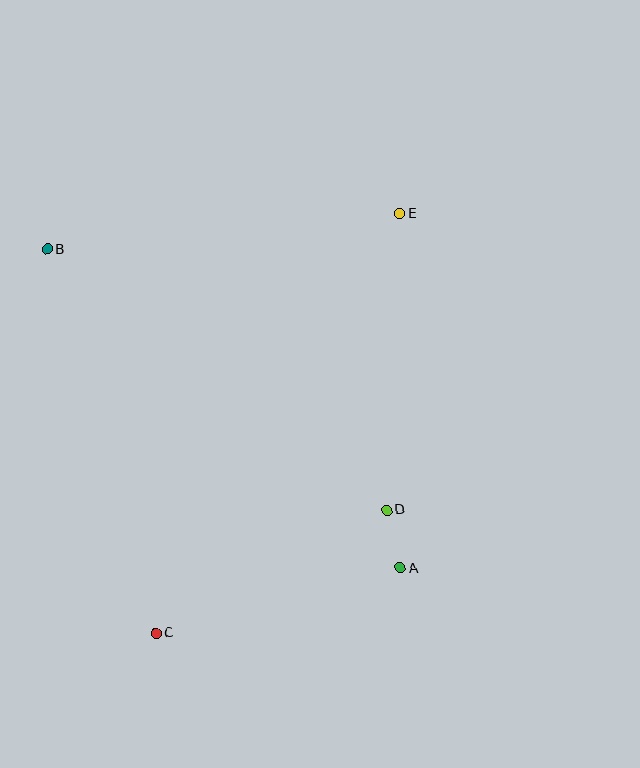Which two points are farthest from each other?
Points C and E are farthest from each other.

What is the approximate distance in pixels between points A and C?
The distance between A and C is approximately 253 pixels.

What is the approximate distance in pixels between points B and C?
The distance between B and C is approximately 399 pixels.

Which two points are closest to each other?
Points A and D are closest to each other.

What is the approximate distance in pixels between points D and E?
The distance between D and E is approximately 297 pixels.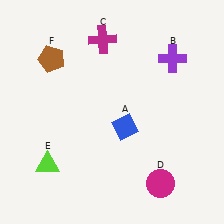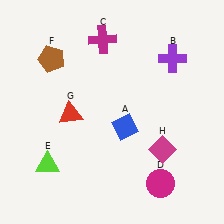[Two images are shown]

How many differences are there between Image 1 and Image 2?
There are 2 differences between the two images.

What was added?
A red triangle (G), a magenta diamond (H) were added in Image 2.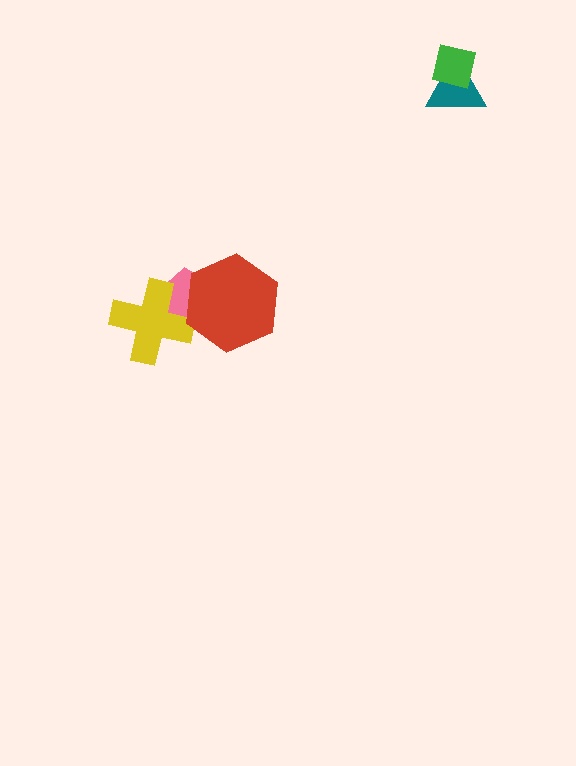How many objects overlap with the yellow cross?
2 objects overlap with the yellow cross.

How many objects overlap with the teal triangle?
1 object overlaps with the teal triangle.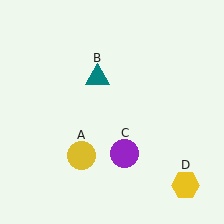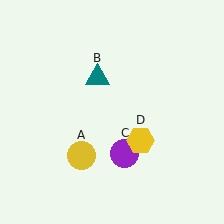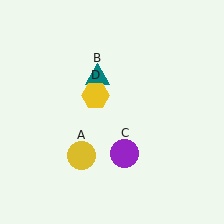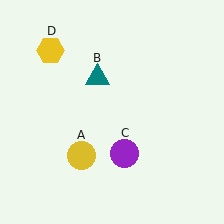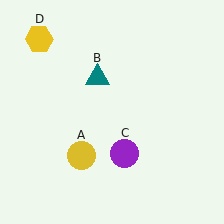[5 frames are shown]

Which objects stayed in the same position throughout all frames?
Yellow circle (object A) and teal triangle (object B) and purple circle (object C) remained stationary.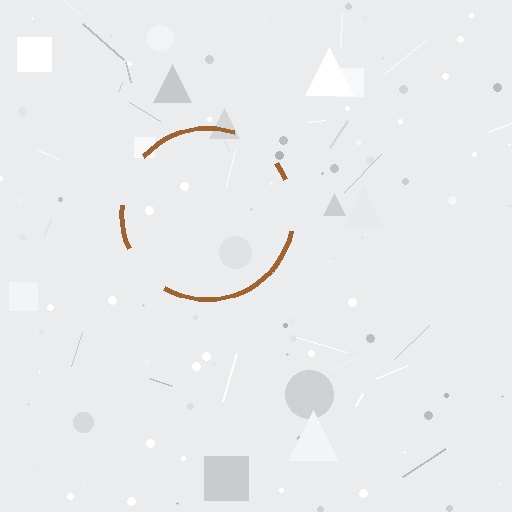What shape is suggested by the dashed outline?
The dashed outline suggests a circle.